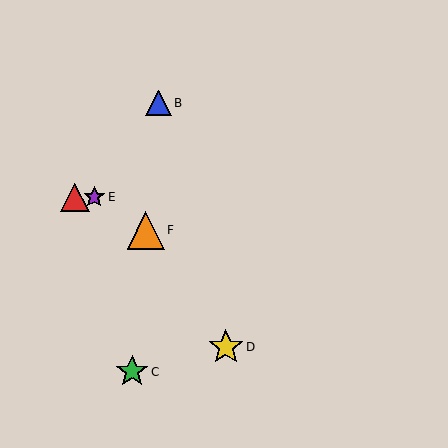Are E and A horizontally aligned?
Yes, both are at y≈197.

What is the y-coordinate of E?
Object E is at y≈197.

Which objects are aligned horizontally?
Objects A, E are aligned horizontally.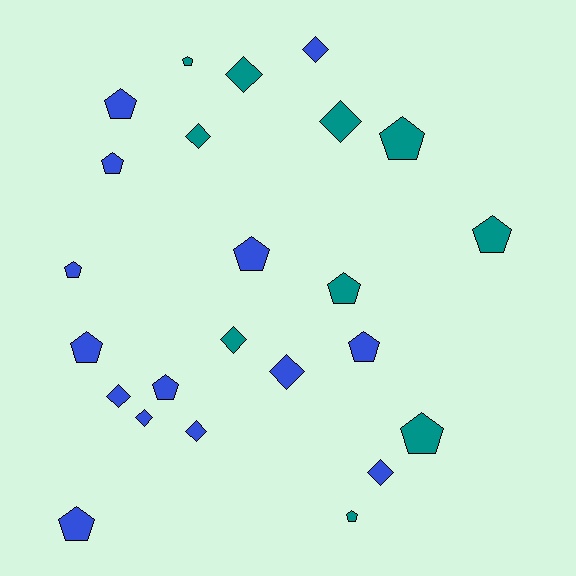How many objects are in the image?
There are 24 objects.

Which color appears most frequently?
Blue, with 14 objects.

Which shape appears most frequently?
Pentagon, with 14 objects.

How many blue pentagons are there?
There are 8 blue pentagons.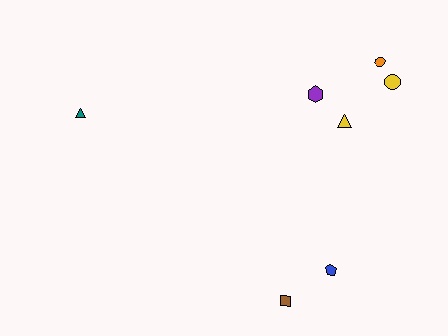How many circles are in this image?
There are 2 circles.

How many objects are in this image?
There are 7 objects.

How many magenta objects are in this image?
There are no magenta objects.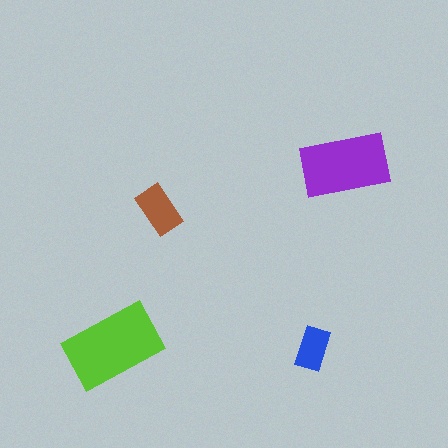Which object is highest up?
The purple rectangle is topmost.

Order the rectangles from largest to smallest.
the lime one, the purple one, the brown one, the blue one.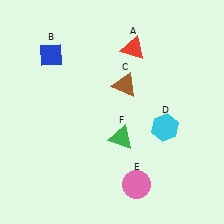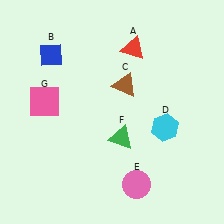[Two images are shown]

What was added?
A pink square (G) was added in Image 2.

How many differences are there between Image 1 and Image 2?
There is 1 difference between the two images.